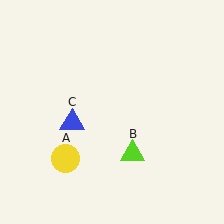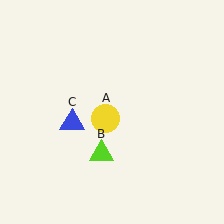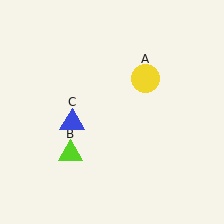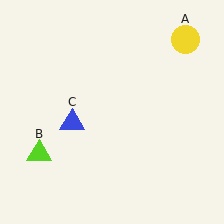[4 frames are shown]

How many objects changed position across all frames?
2 objects changed position: yellow circle (object A), lime triangle (object B).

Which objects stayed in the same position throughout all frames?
Blue triangle (object C) remained stationary.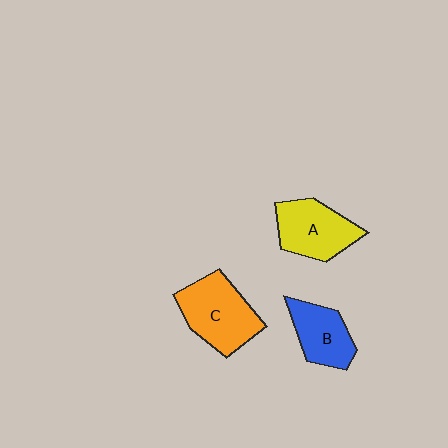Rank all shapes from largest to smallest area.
From largest to smallest: C (orange), A (yellow), B (blue).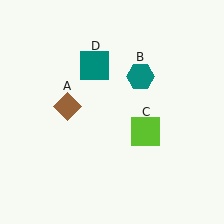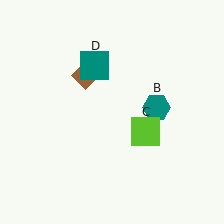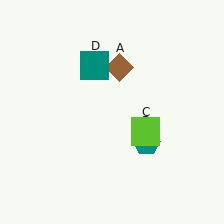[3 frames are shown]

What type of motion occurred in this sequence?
The brown diamond (object A), teal hexagon (object B) rotated clockwise around the center of the scene.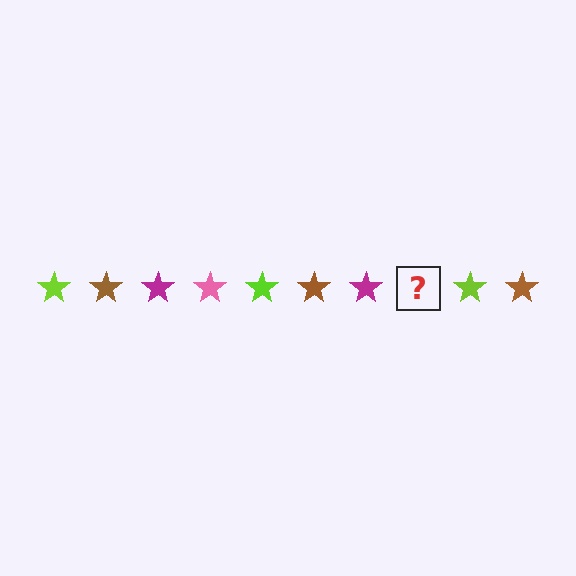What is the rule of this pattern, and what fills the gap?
The rule is that the pattern cycles through lime, brown, magenta, pink stars. The gap should be filled with a pink star.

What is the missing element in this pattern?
The missing element is a pink star.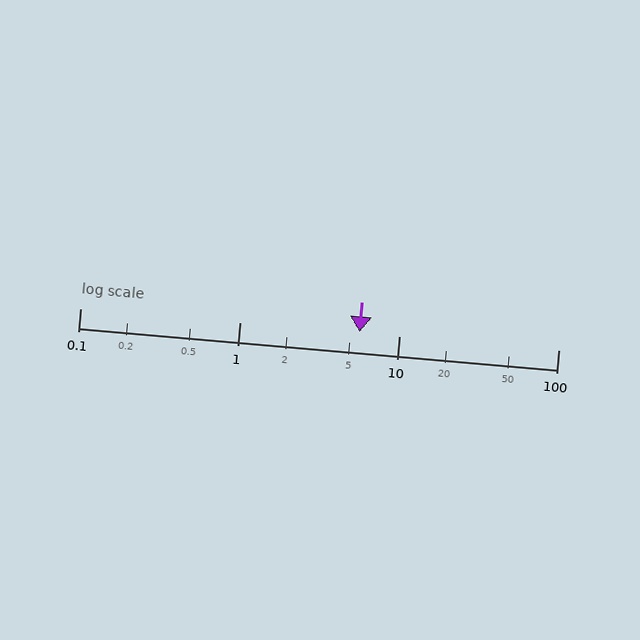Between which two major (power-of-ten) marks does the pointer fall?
The pointer is between 1 and 10.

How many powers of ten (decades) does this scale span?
The scale spans 3 decades, from 0.1 to 100.